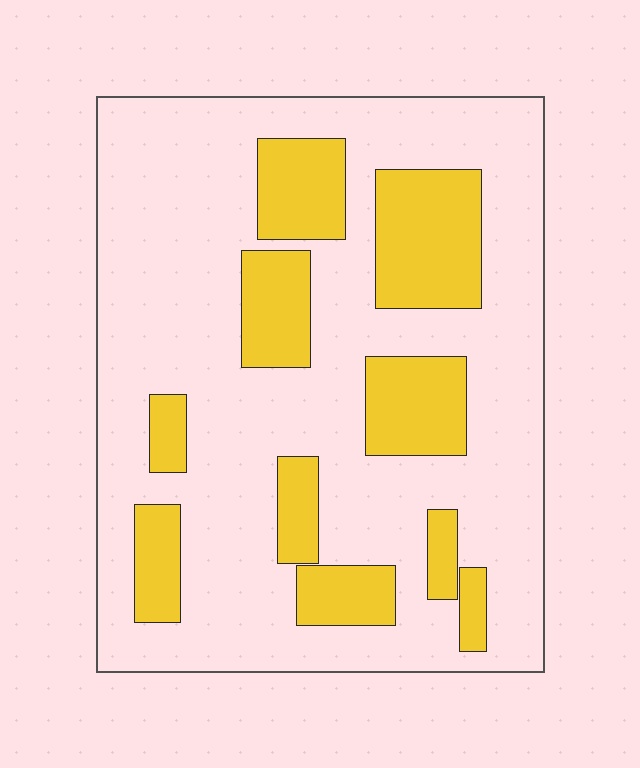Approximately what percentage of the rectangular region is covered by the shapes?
Approximately 25%.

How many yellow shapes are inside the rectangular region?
10.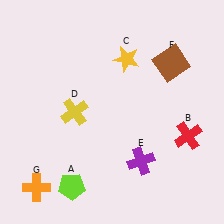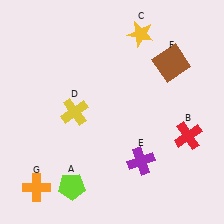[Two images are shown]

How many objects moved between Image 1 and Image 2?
1 object moved between the two images.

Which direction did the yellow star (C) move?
The yellow star (C) moved up.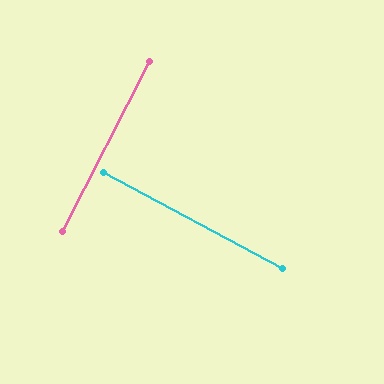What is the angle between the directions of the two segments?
Approximately 89 degrees.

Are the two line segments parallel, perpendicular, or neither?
Perpendicular — they meet at approximately 89°.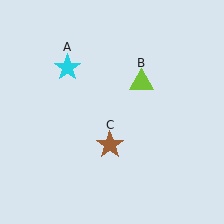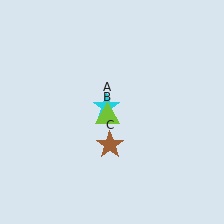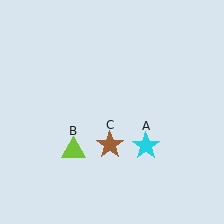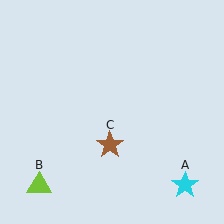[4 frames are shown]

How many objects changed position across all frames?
2 objects changed position: cyan star (object A), lime triangle (object B).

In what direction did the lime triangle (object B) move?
The lime triangle (object B) moved down and to the left.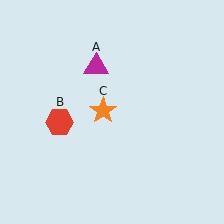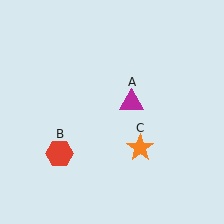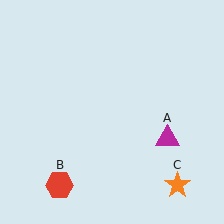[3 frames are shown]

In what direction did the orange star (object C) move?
The orange star (object C) moved down and to the right.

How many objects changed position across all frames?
3 objects changed position: magenta triangle (object A), red hexagon (object B), orange star (object C).